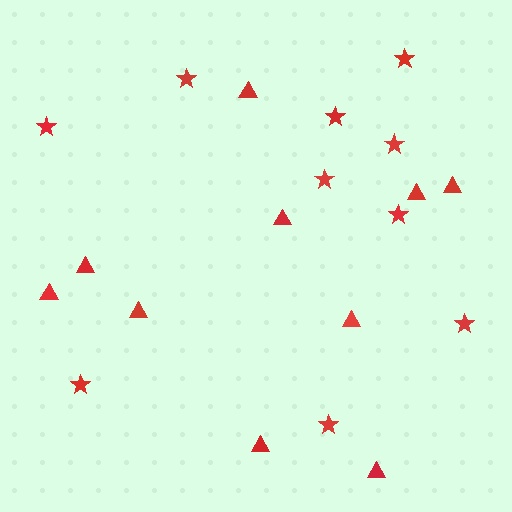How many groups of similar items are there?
There are 2 groups: one group of stars (10) and one group of triangles (10).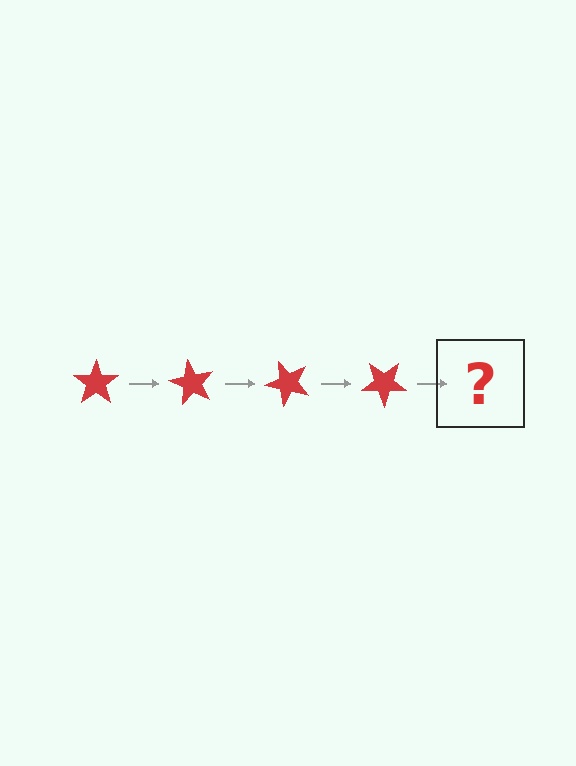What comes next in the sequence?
The next element should be a red star rotated 240 degrees.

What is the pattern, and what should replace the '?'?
The pattern is that the star rotates 60 degrees each step. The '?' should be a red star rotated 240 degrees.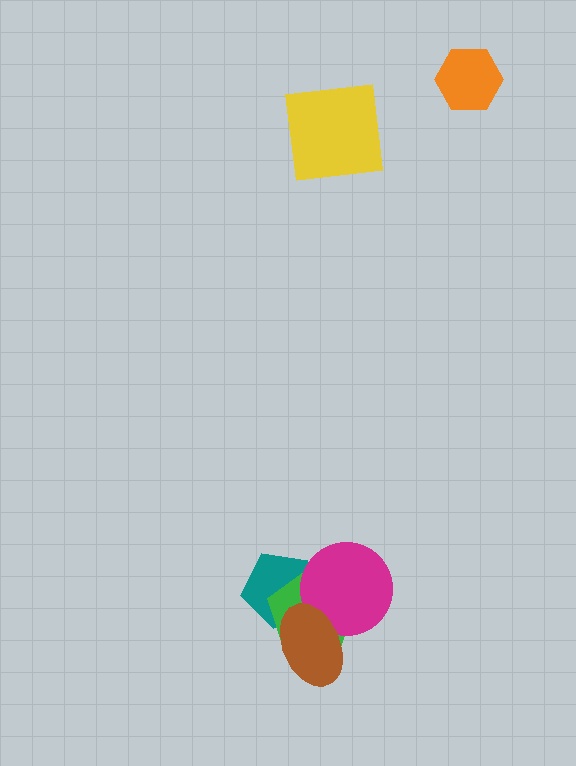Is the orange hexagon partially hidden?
No, no other shape covers it.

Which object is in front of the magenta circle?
The brown ellipse is in front of the magenta circle.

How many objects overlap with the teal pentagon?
3 objects overlap with the teal pentagon.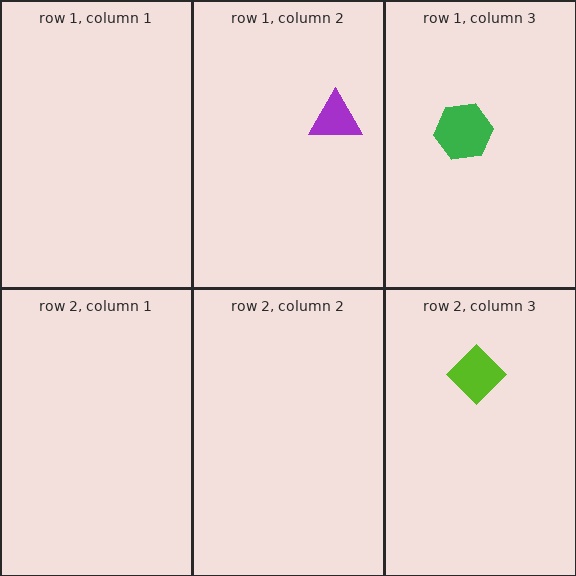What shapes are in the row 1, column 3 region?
The green hexagon.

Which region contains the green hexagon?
The row 1, column 3 region.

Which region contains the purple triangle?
The row 1, column 2 region.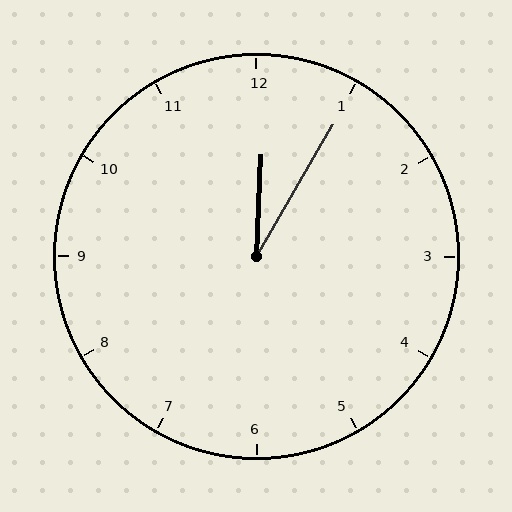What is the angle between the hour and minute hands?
Approximately 28 degrees.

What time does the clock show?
12:05.